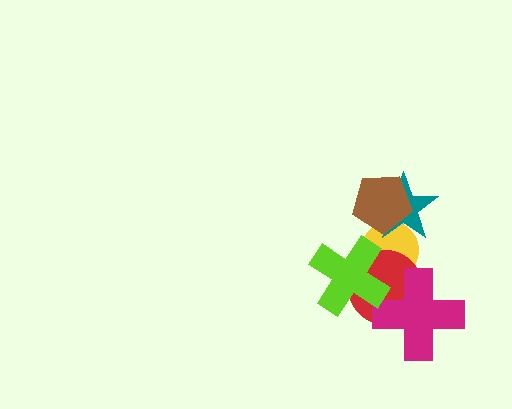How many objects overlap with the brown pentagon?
2 objects overlap with the brown pentagon.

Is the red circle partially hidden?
Yes, it is partially covered by another shape.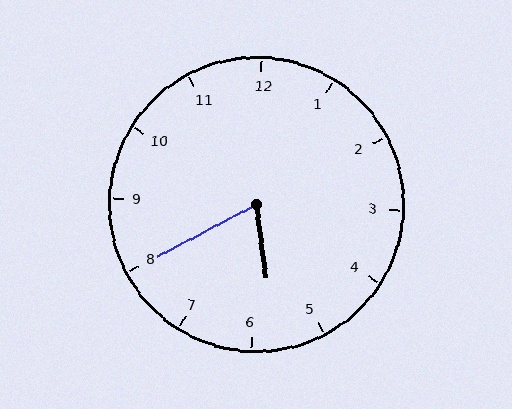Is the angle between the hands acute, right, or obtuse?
It is acute.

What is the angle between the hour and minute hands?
Approximately 70 degrees.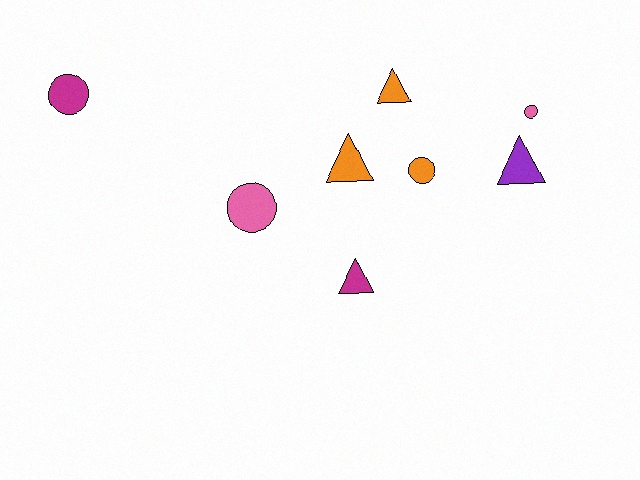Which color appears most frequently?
Orange, with 3 objects.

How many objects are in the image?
There are 8 objects.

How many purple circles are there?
There are no purple circles.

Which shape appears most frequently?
Triangle, with 4 objects.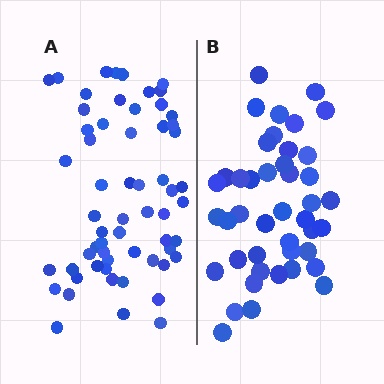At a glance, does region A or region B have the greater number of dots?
Region A (the left region) has more dots.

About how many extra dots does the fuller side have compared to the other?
Region A has approximately 15 more dots than region B.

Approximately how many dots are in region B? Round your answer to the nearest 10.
About 40 dots. (The exact count is 43, which rounds to 40.)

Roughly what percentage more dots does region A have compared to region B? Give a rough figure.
About 40% more.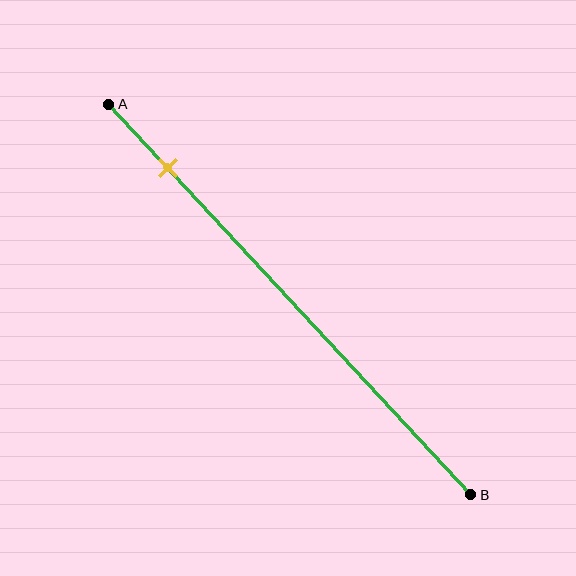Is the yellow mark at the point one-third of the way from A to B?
No, the mark is at about 15% from A, not at the 33% one-third point.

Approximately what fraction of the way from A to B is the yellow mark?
The yellow mark is approximately 15% of the way from A to B.